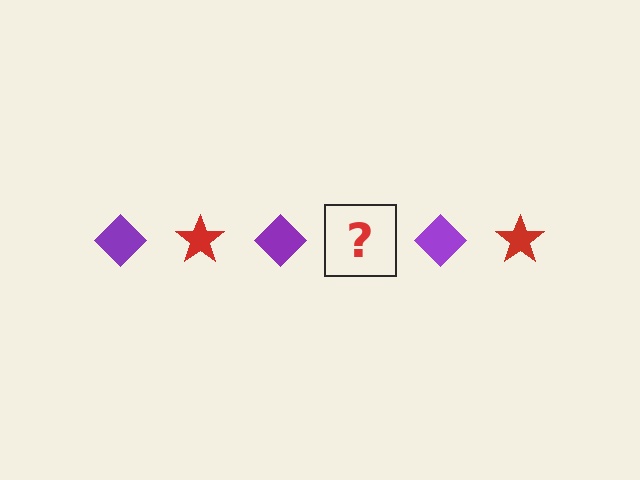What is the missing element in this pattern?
The missing element is a red star.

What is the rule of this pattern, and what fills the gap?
The rule is that the pattern alternates between purple diamond and red star. The gap should be filled with a red star.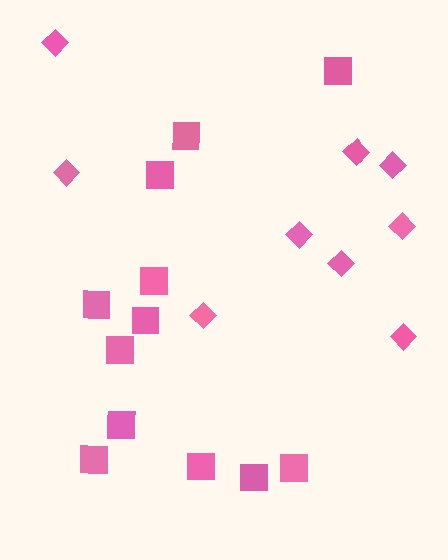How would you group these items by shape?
There are 2 groups: one group of squares (12) and one group of diamonds (9).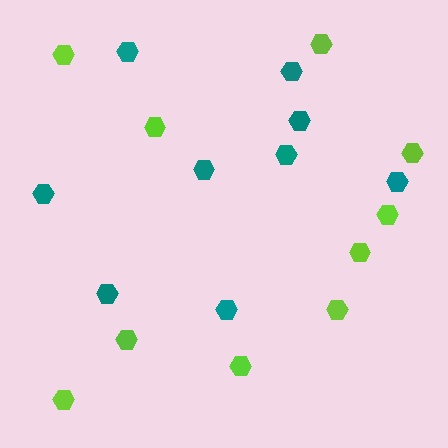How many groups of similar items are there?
There are 2 groups: one group of teal hexagons (9) and one group of lime hexagons (10).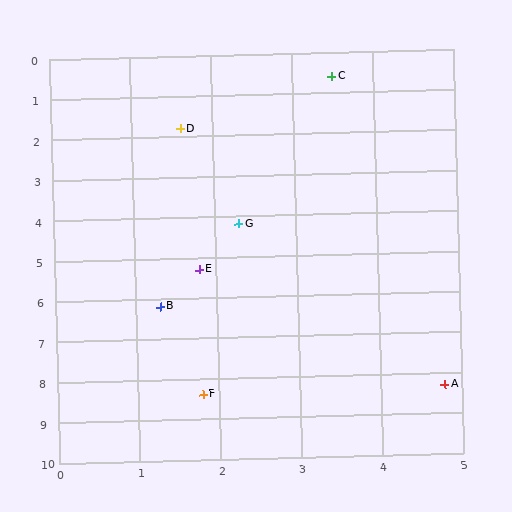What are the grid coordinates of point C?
Point C is at approximately (3.5, 0.6).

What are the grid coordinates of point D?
Point D is at approximately (1.6, 1.8).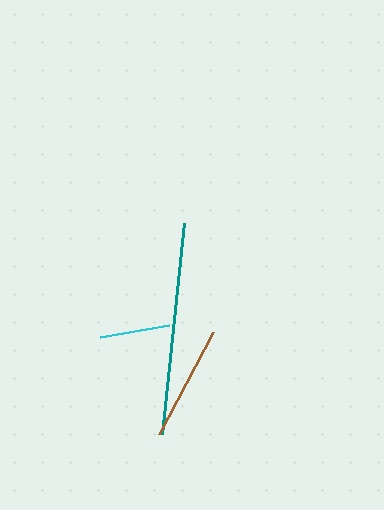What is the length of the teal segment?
The teal segment is approximately 212 pixels long.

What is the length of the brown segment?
The brown segment is approximately 115 pixels long.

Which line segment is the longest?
The teal line is the longest at approximately 212 pixels.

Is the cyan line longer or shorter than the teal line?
The teal line is longer than the cyan line.